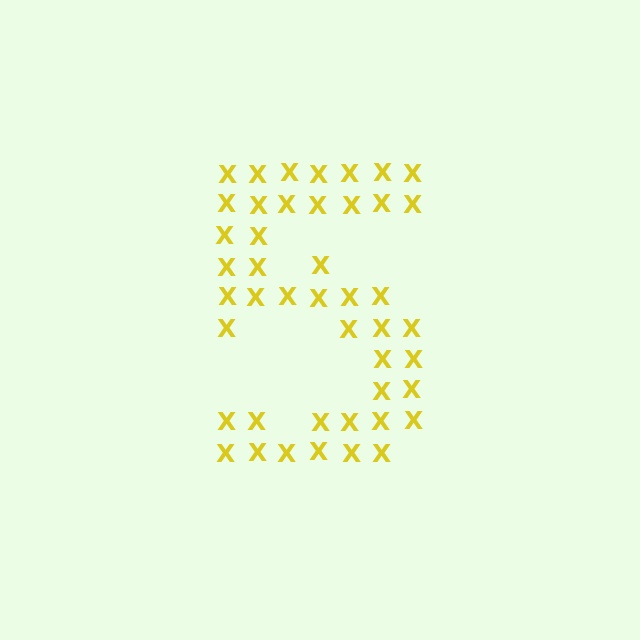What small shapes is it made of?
It is made of small letter X's.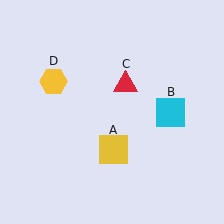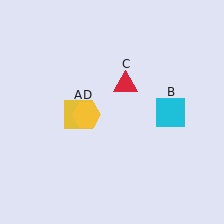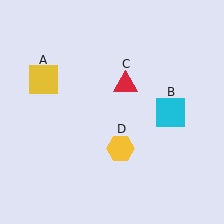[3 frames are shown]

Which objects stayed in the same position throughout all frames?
Cyan square (object B) and red triangle (object C) remained stationary.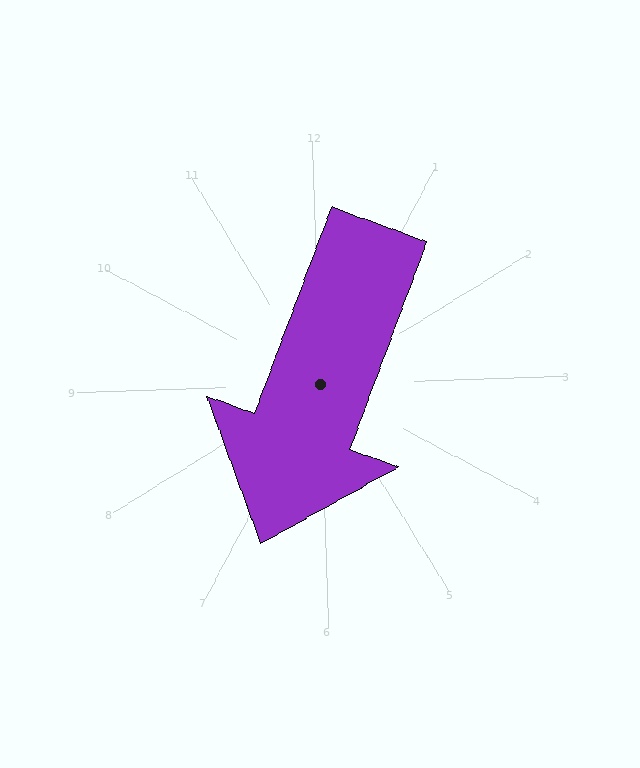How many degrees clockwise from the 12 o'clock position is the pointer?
Approximately 202 degrees.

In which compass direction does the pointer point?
South.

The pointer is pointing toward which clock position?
Roughly 7 o'clock.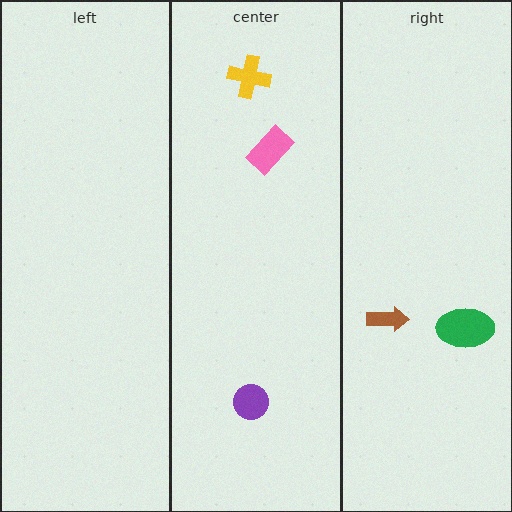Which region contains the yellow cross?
The center region.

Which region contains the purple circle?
The center region.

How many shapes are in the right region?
2.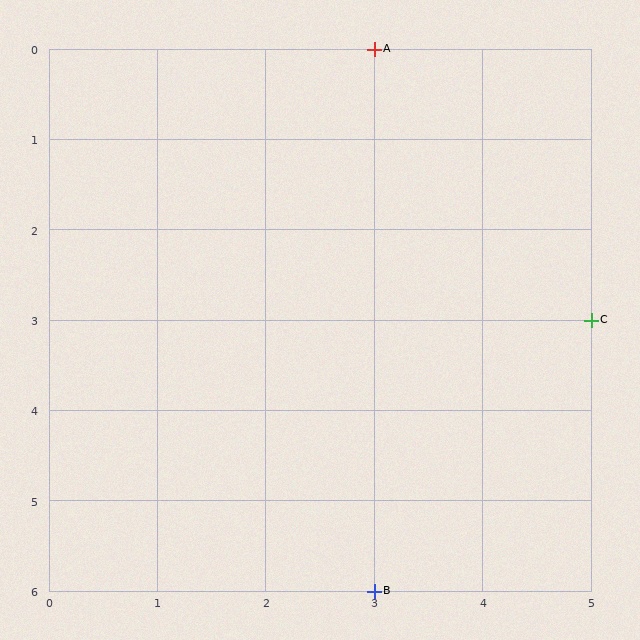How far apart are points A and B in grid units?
Points A and B are 6 rows apart.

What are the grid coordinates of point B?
Point B is at grid coordinates (3, 6).